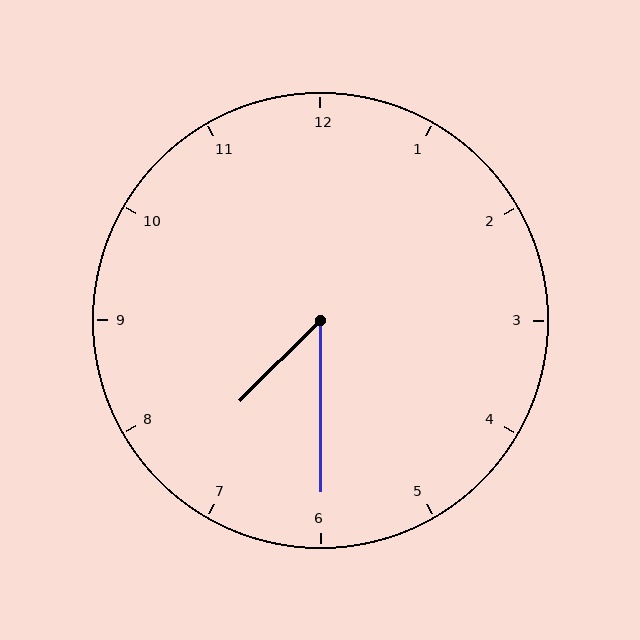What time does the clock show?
7:30.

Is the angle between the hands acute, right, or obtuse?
It is acute.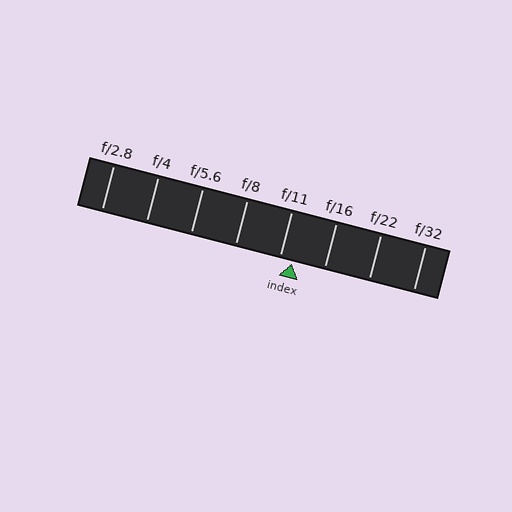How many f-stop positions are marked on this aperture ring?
There are 8 f-stop positions marked.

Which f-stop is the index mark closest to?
The index mark is closest to f/11.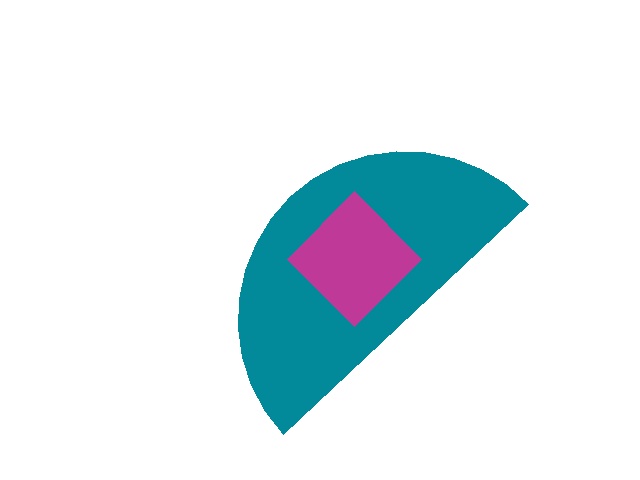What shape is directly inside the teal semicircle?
The magenta diamond.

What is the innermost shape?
The magenta diamond.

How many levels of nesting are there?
2.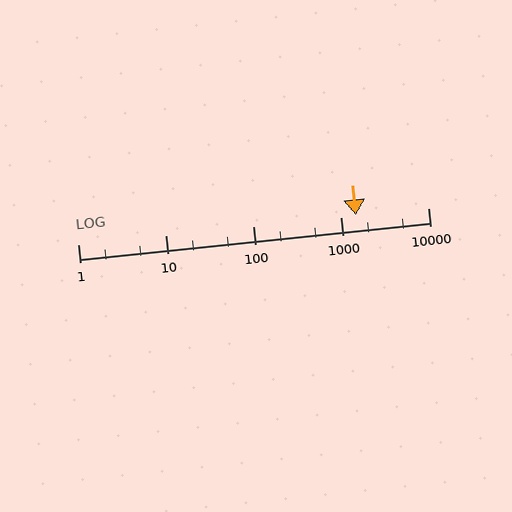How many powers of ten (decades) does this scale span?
The scale spans 4 decades, from 1 to 10000.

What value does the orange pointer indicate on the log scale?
The pointer indicates approximately 1500.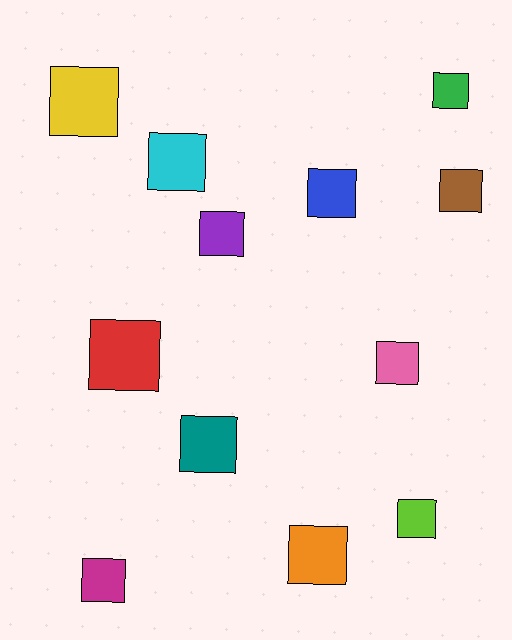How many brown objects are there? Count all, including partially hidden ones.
There is 1 brown object.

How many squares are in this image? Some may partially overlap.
There are 12 squares.